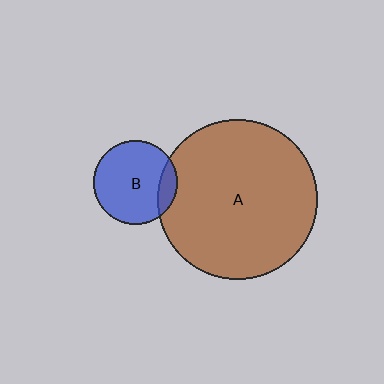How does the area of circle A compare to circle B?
Approximately 3.6 times.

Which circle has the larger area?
Circle A (brown).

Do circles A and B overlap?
Yes.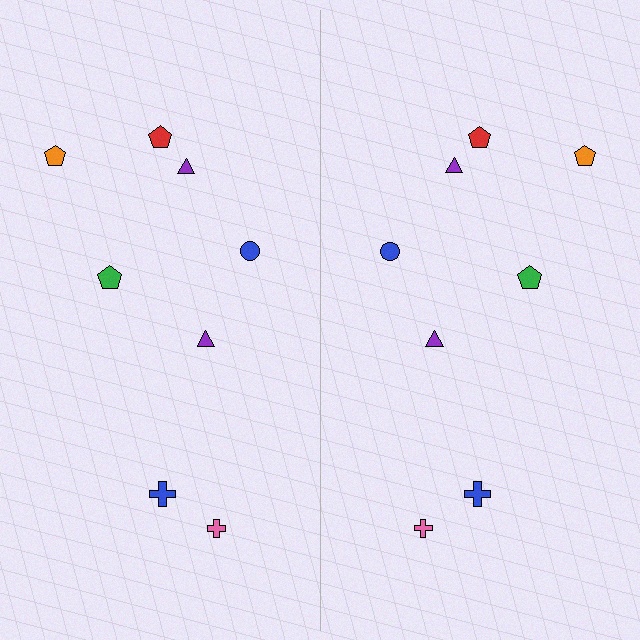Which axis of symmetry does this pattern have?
The pattern has a vertical axis of symmetry running through the center of the image.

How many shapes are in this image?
There are 16 shapes in this image.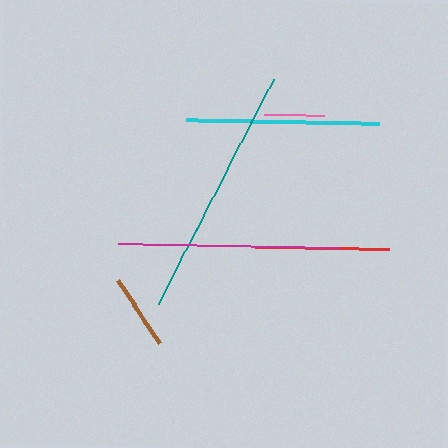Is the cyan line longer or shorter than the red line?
The cyan line is longer than the red line.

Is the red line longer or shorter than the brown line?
The red line is longer than the brown line.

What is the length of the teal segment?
The teal segment is approximately 253 pixels long.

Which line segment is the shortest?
The pink line is the shortest at approximately 60 pixels.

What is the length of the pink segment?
The pink segment is approximately 60 pixels long.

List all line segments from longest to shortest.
From longest to shortest: teal, magenta, cyan, red, brown, pink.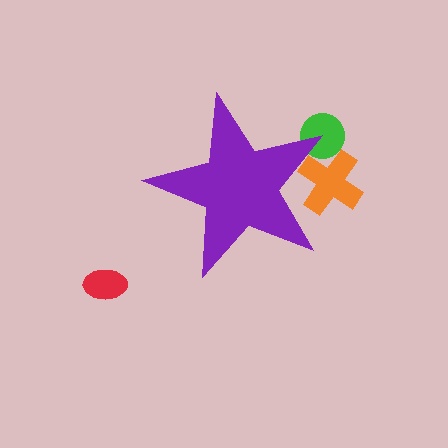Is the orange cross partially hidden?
Yes, the orange cross is partially hidden behind the purple star.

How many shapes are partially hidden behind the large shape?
2 shapes are partially hidden.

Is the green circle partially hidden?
Yes, the green circle is partially hidden behind the purple star.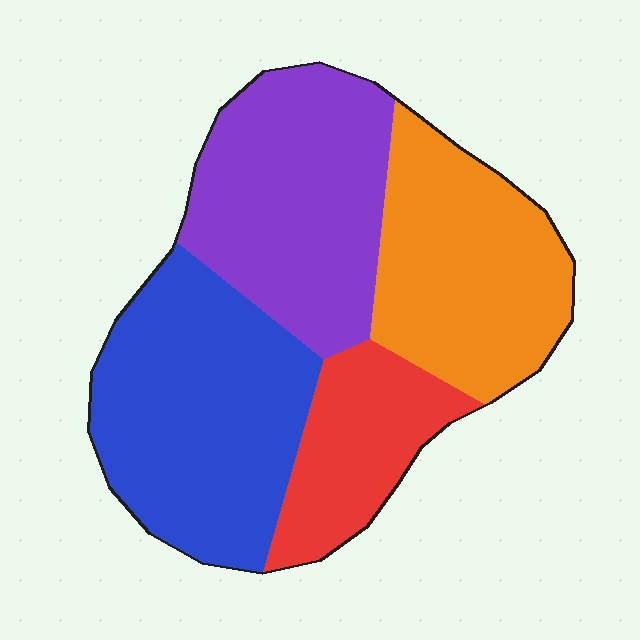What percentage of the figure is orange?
Orange takes up about one quarter (1/4) of the figure.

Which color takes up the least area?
Red, at roughly 15%.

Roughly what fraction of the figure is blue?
Blue takes up between a sixth and a third of the figure.